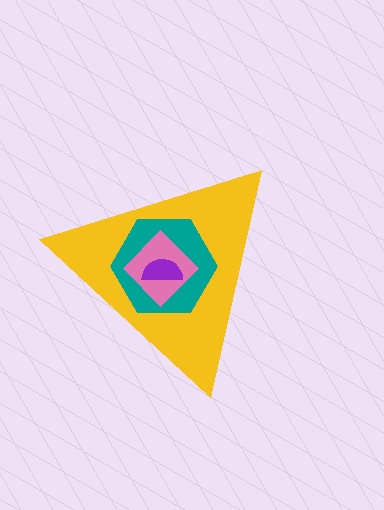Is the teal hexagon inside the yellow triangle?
Yes.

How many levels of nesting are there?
4.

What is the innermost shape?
The purple semicircle.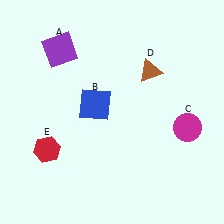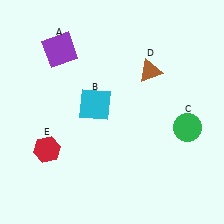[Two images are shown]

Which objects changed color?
B changed from blue to cyan. C changed from magenta to green.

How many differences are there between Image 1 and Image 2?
There are 2 differences between the two images.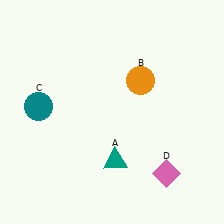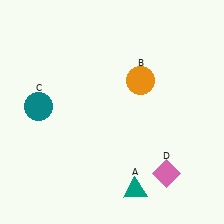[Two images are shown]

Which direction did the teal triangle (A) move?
The teal triangle (A) moved down.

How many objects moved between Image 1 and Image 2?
1 object moved between the two images.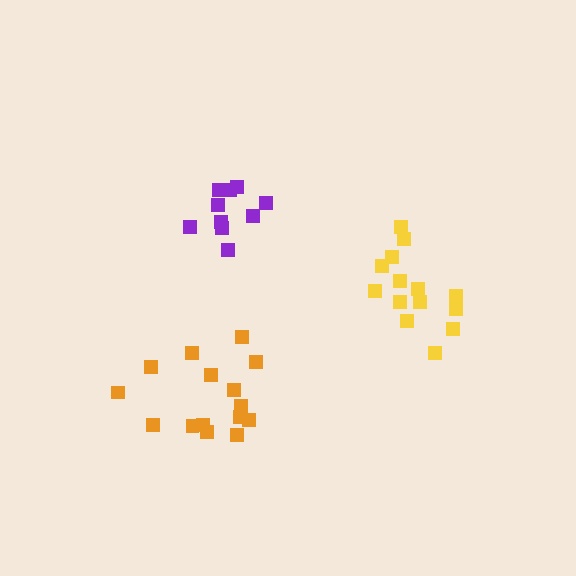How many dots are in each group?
Group 1: 14 dots, Group 2: 15 dots, Group 3: 10 dots (39 total).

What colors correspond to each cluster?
The clusters are colored: yellow, orange, purple.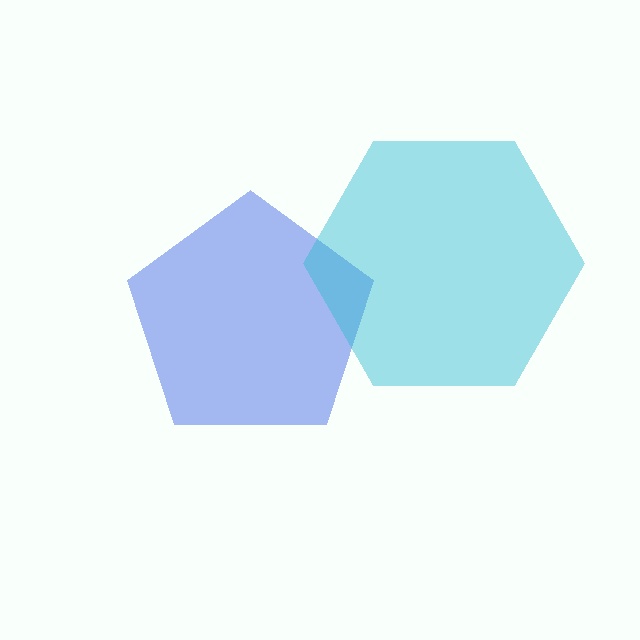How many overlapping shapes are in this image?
There are 2 overlapping shapes in the image.